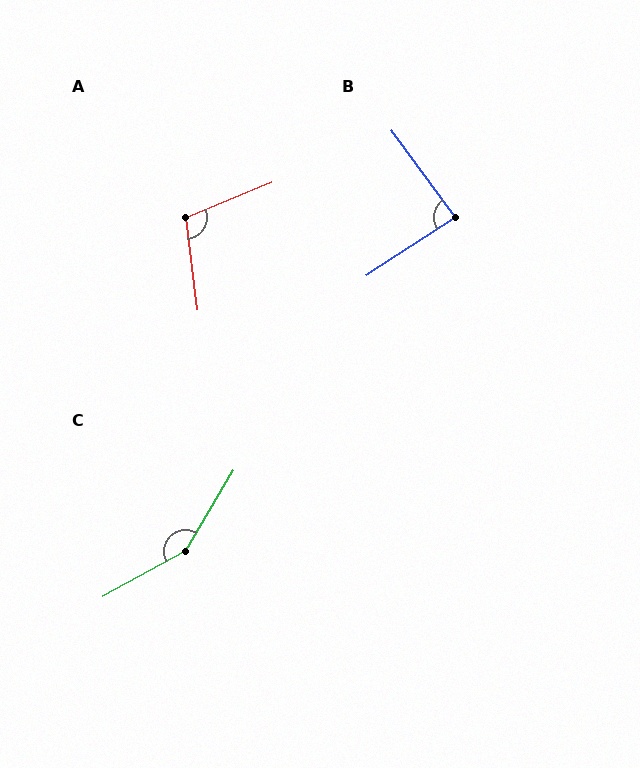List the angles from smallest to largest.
B (87°), A (106°), C (149°).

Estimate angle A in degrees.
Approximately 106 degrees.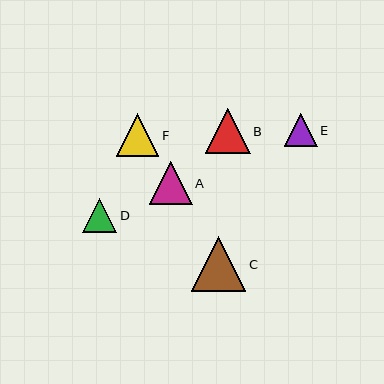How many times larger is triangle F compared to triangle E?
Triangle F is approximately 1.3 times the size of triangle E.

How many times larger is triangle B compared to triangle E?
Triangle B is approximately 1.4 times the size of triangle E.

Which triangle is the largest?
Triangle C is the largest with a size of approximately 54 pixels.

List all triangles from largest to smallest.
From largest to smallest: C, B, A, F, D, E.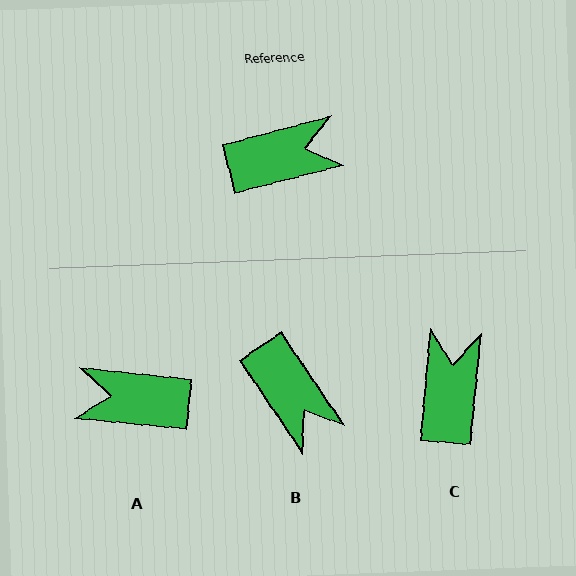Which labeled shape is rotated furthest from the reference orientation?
A, about 160 degrees away.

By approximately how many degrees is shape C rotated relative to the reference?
Approximately 70 degrees counter-clockwise.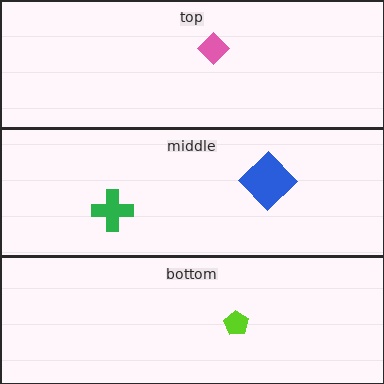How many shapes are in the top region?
1.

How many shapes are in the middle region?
2.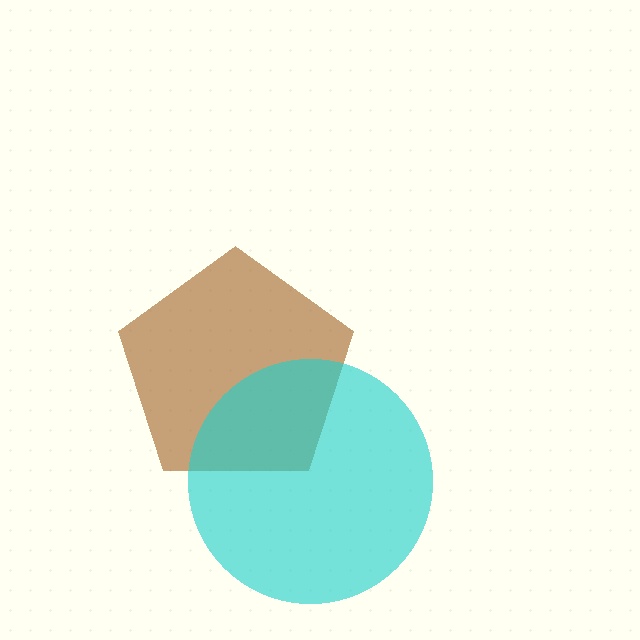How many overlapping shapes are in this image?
There are 2 overlapping shapes in the image.